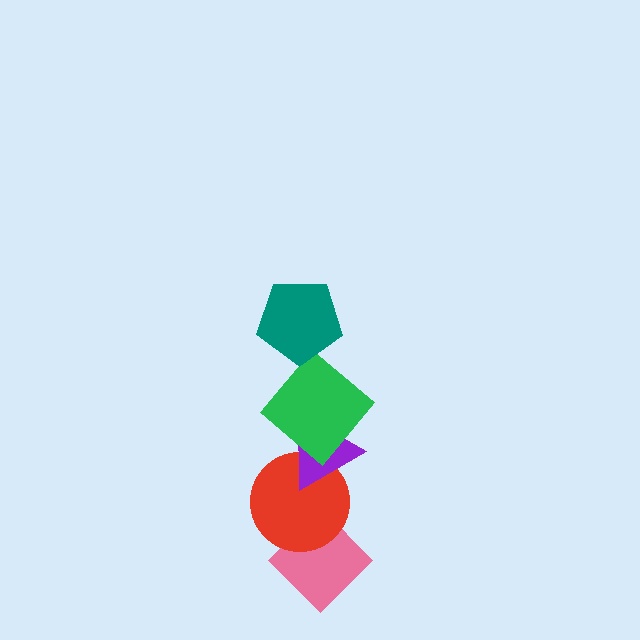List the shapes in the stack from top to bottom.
From top to bottom: the teal pentagon, the green diamond, the purple triangle, the red circle, the pink diamond.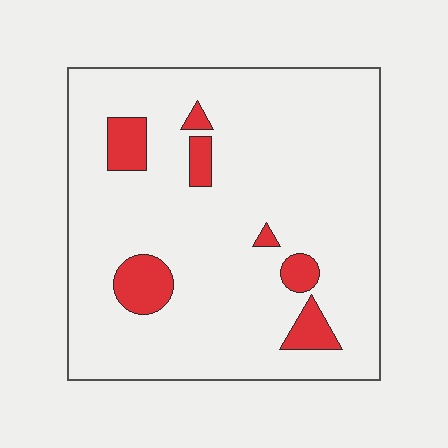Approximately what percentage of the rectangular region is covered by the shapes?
Approximately 10%.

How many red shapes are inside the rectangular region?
7.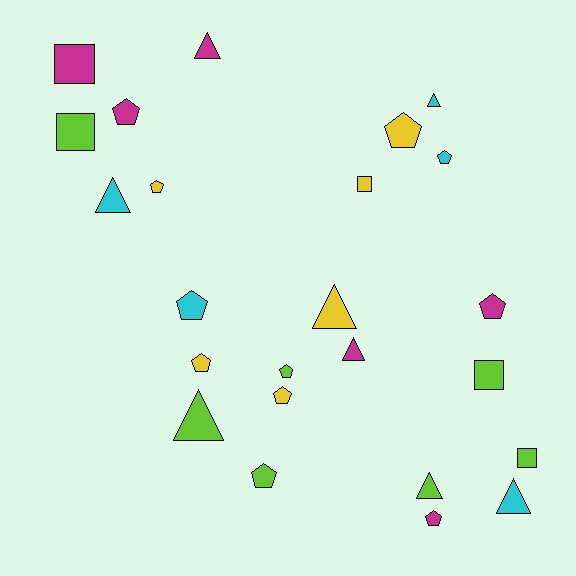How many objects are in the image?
There are 24 objects.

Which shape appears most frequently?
Pentagon, with 11 objects.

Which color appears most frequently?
Lime, with 7 objects.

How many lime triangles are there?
There are 2 lime triangles.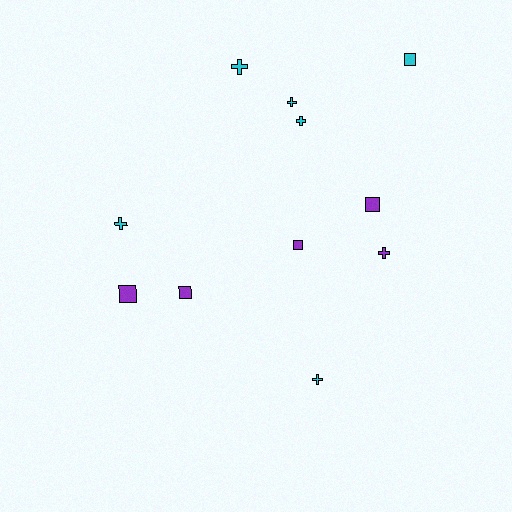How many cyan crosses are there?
There are 5 cyan crosses.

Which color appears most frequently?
Cyan, with 6 objects.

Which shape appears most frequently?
Cross, with 6 objects.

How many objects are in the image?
There are 11 objects.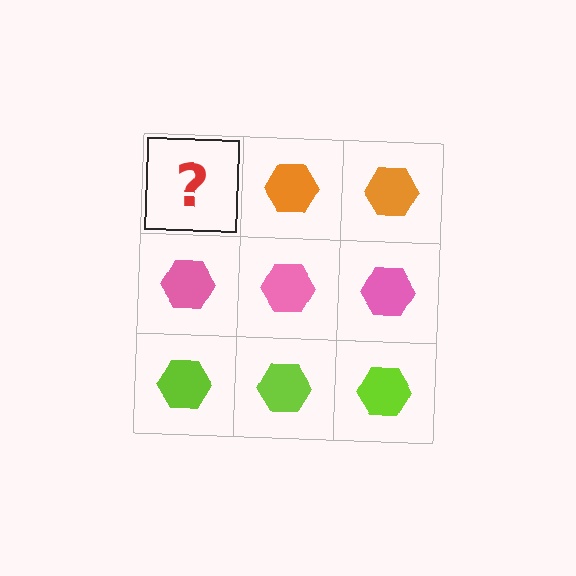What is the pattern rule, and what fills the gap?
The rule is that each row has a consistent color. The gap should be filled with an orange hexagon.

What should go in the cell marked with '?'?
The missing cell should contain an orange hexagon.